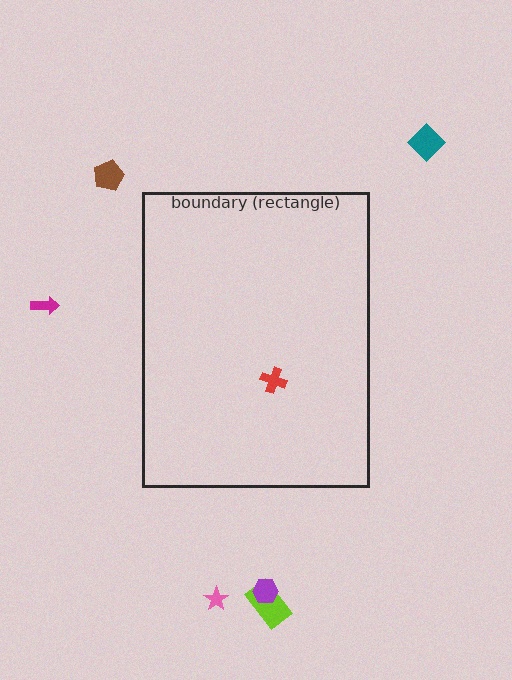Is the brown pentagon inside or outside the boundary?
Outside.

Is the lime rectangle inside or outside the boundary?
Outside.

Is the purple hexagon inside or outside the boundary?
Outside.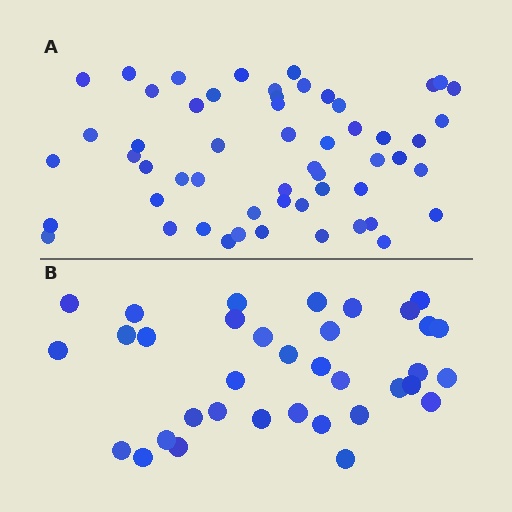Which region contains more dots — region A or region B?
Region A (the top region) has more dots.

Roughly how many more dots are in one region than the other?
Region A has approximately 20 more dots than region B.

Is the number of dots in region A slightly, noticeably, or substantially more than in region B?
Region A has substantially more. The ratio is roughly 1.6 to 1.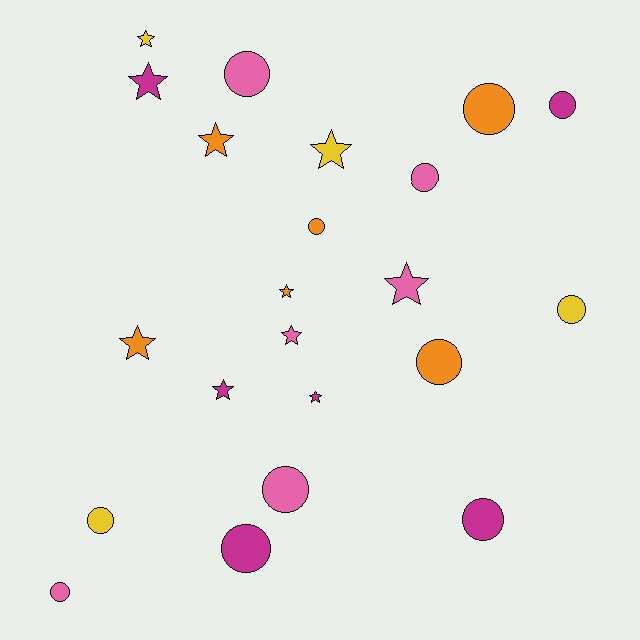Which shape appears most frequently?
Circle, with 12 objects.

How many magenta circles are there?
There are 3 magenta circles.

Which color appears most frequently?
Orange, with 6 objects.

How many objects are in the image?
There are 22 objects.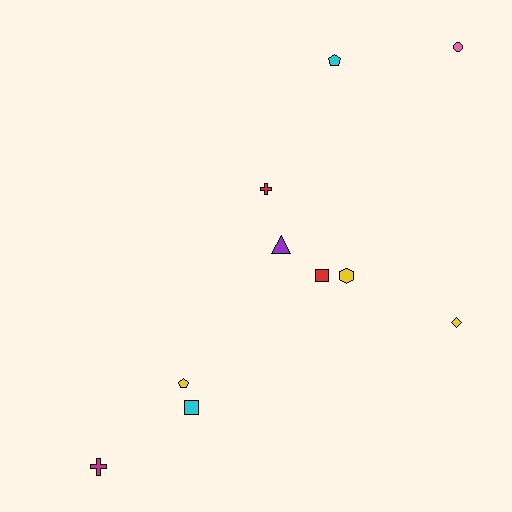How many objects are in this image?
There are 10 objects.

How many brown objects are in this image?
There are no brown objects.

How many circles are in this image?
There is 1 circle.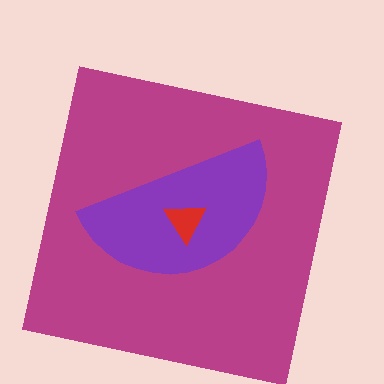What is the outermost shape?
The magenta square.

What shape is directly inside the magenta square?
The purple semicircle.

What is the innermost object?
The red triangle.